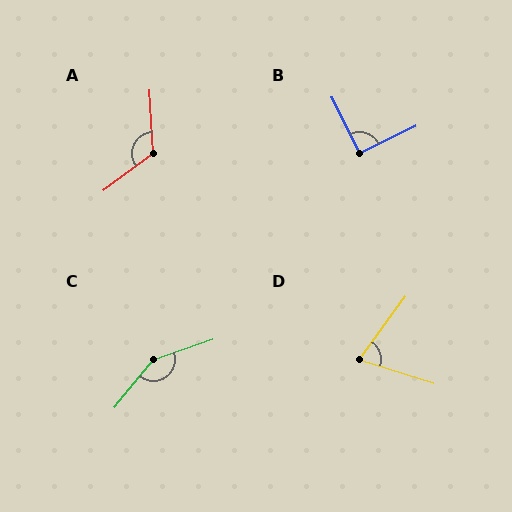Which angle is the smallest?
D, at approximately 71 degrees.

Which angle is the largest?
C, at approximately 148 degrees.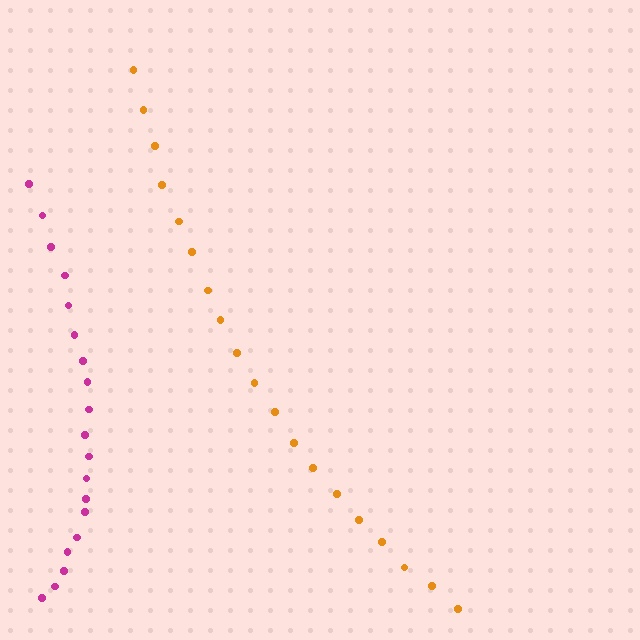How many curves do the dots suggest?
There are 2 distinct paths.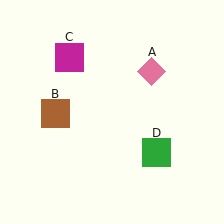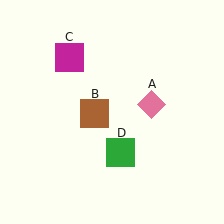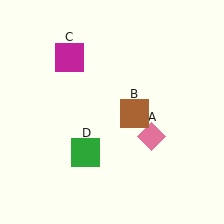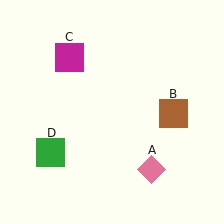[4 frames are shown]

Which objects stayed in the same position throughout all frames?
Magenta square (object C) remained stationary.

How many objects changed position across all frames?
3 objects changed position: pink diamond (object A), brown square (object B), green square (object D).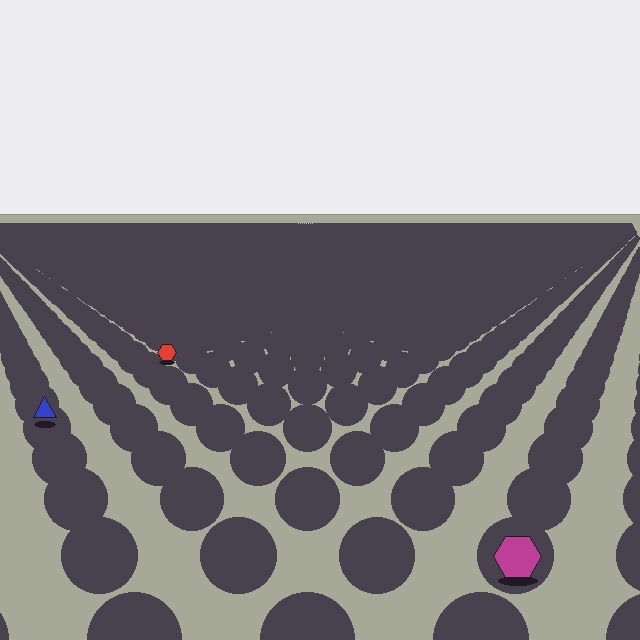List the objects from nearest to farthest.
From nearest to farthest: the magenta hexagon, the blue triangle, the red hexagon.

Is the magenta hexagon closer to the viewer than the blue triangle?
Yes. The magenta hexagon is closer — you can tell from the texture gradient: the ground texture is coarser near it.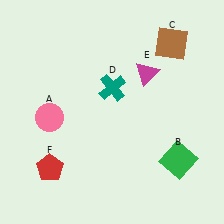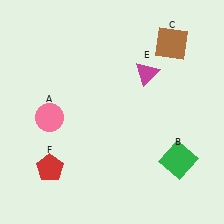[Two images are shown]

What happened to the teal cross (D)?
The teal cross (D) was removed in Image 2. It was in the top-right area of Image 1.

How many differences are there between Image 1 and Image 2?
There is 1 difference between the two images.